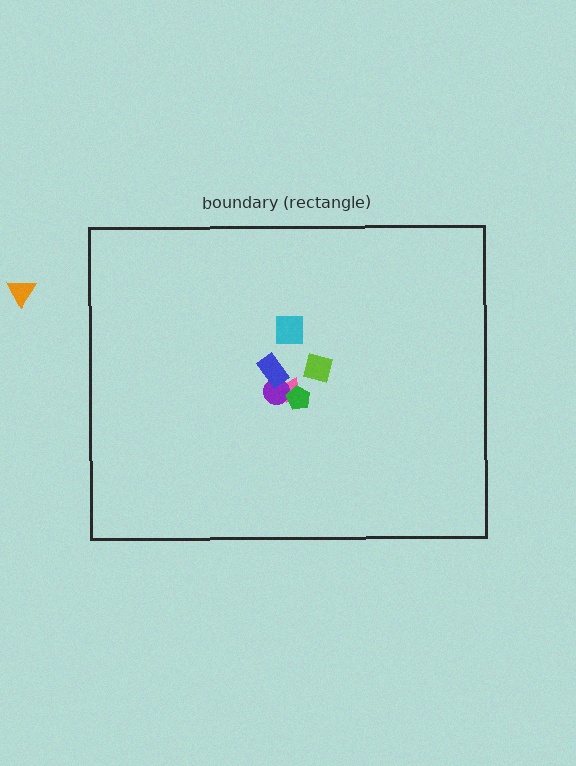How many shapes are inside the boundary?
6 inside, 1 outside.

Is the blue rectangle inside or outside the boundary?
Inside.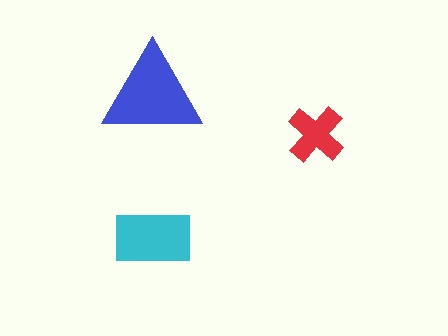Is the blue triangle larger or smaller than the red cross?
Larger.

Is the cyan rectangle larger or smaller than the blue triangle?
Smaller.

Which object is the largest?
The blue triangle.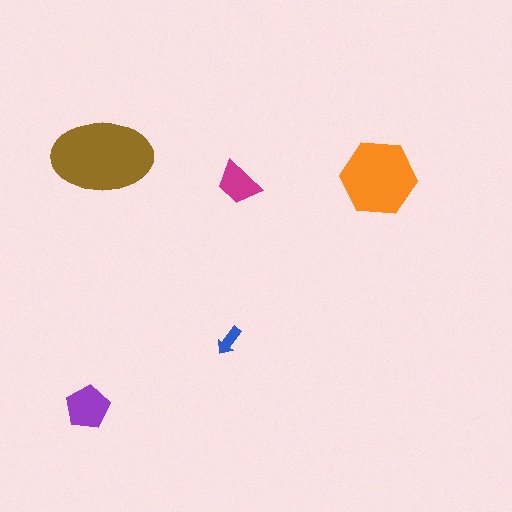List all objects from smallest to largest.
The blue arrow, the magenta trapezoid, the purple pentagon, the orange hexagon, the brown ellipse.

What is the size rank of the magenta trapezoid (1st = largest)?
4th.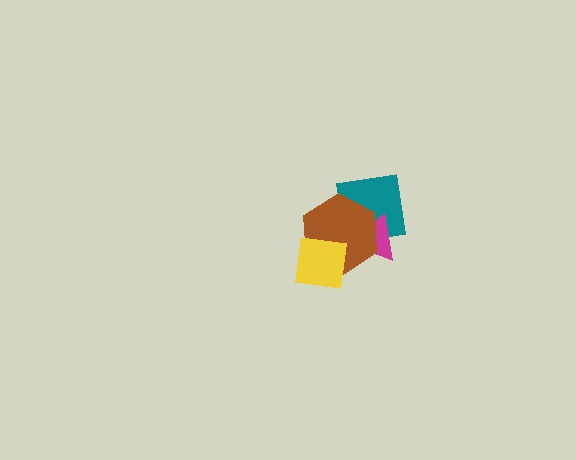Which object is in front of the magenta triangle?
The brown hexagon is in front of the magenta triangle.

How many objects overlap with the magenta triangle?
2 objects overlap with the magenta triangle.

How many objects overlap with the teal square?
2 objects overlap with the teal square.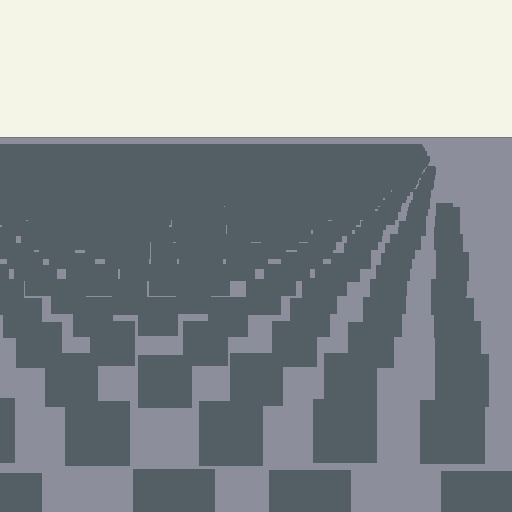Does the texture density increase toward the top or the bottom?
Density increases toward the top.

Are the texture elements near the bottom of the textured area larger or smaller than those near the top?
Larger. Near the bottom, elements are closer to the viewer and appear at a bigger on-screen size.